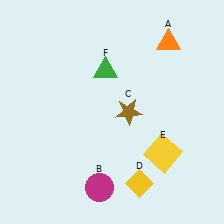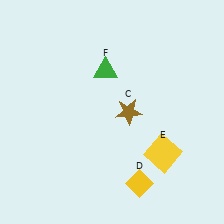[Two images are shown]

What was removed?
The orange triangle (A), the magenta circle (B) were removed in Image 2.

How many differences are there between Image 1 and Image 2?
There are 2 differences between the two images.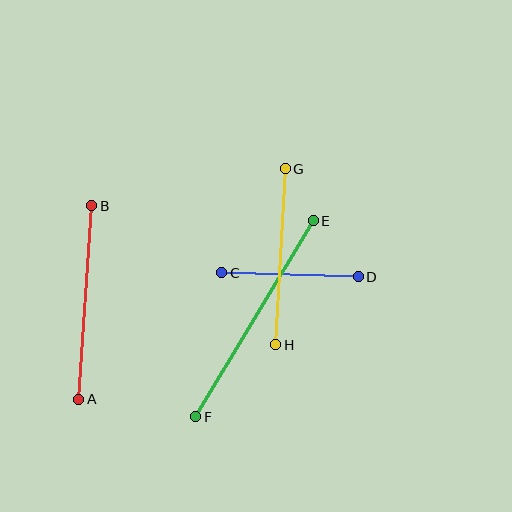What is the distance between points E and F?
The distance is approximately 228 pixels.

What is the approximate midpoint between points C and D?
The midpoint is at approximately (290, 275) pixels.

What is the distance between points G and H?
The distance is approximately 176 pixels.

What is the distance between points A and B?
The distance is approximately 194 pixels.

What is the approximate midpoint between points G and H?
The midpoint is at approximately (281, 257) pixels.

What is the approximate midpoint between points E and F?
The midpoint is at approximately (254, 319) pixels.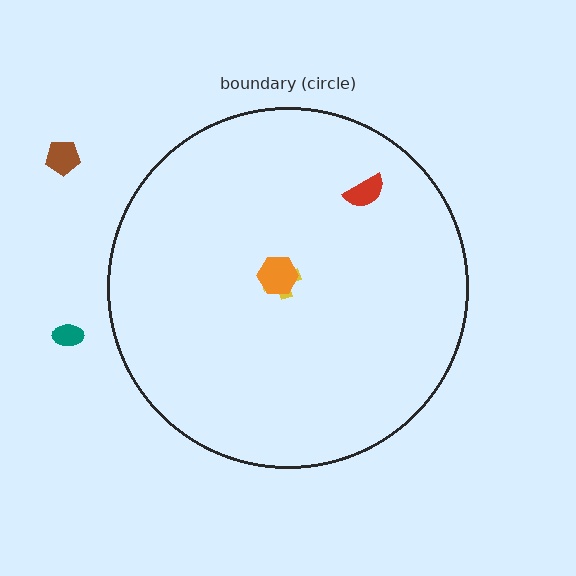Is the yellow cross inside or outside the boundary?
Inside.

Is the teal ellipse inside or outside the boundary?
Outside.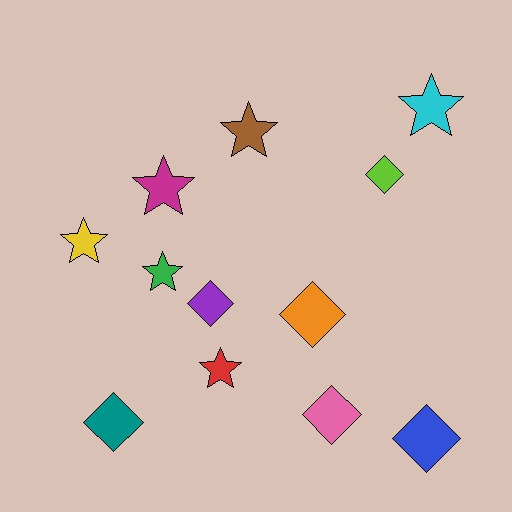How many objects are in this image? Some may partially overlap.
There are 12 objects.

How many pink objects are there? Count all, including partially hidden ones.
There is 1 pink object.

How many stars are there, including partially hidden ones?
There are 6 stars.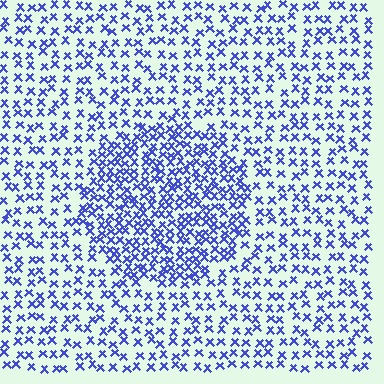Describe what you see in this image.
The image contains small blue elements arranged at two different densities. A circle-shaped region is visible where the elements are more densely packed than the surrounding area.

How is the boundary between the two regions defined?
The boundary is defined by a change in element density (approximately 1.9x ratio). All elements are the same color, size, and shape.